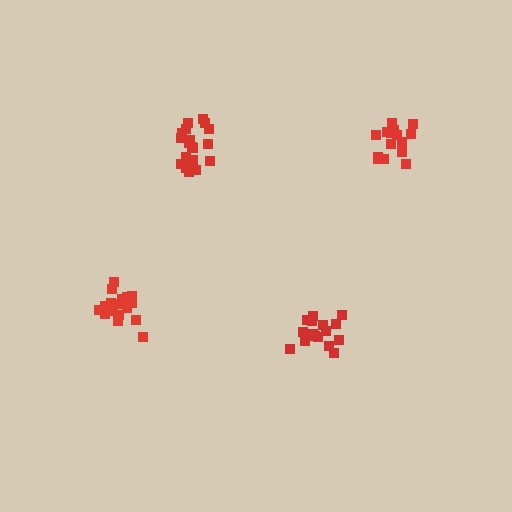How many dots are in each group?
Group 1: 20 dots, Group 2: 17 dots, Group 3: 15 dots, Group 4: 20 dots (72 total).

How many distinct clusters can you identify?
There are 4 distinct clusters.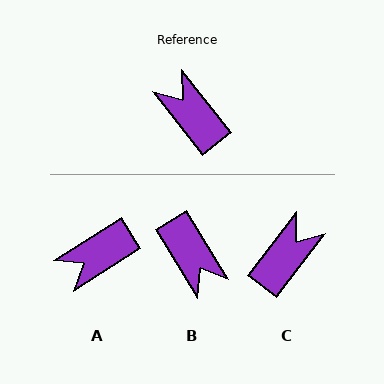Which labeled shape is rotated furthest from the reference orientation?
B, about 174 degrees away.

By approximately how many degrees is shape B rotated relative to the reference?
Approximately 174 degrees counter-clockwise.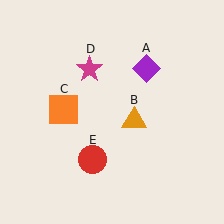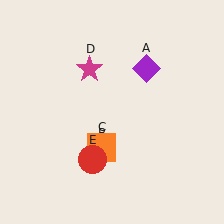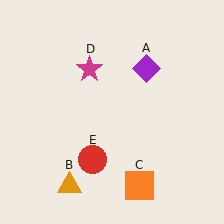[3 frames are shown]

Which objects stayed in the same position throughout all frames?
Purple diamond (object A) and magenta star (object D) and red circle (object E) remained stationary.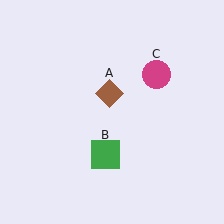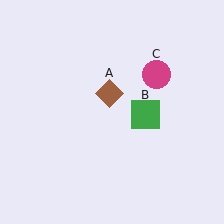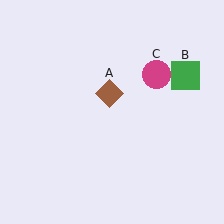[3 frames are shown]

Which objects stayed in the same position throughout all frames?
Brown diamond (object A) and magenta circle (object C) remained stationary.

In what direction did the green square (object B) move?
The green square (object B) moved up and to the right.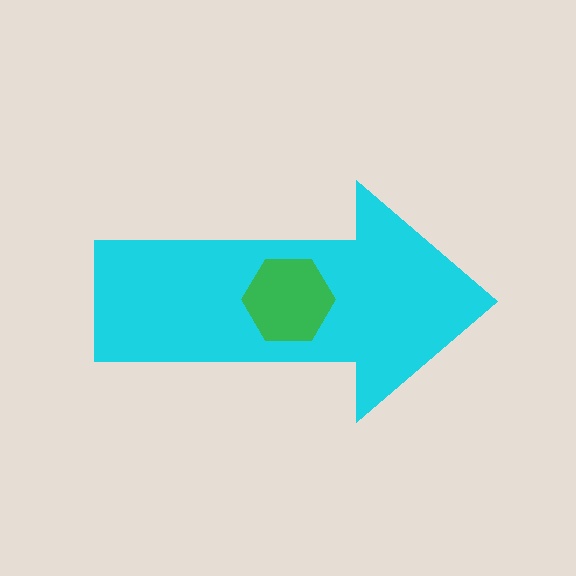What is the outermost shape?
The cyan arrow.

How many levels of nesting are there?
2.